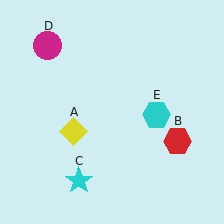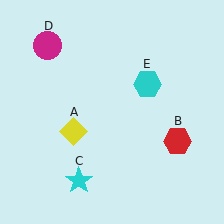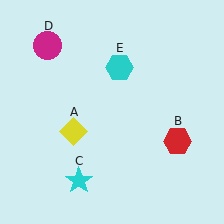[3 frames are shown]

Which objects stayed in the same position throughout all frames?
Yellow diamond (object A) and red hexagon (object B) and cyan star (object C) and magenta circle (object D) remained stationary.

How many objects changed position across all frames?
1 object changed position: cyan hexagon (object E).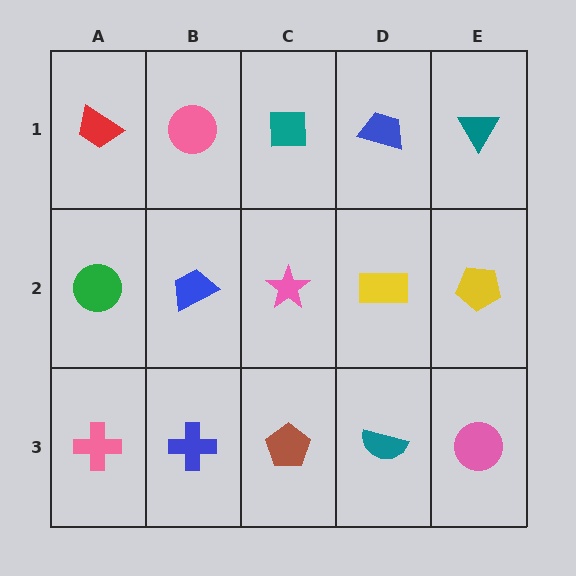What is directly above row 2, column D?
A blue trapezoid.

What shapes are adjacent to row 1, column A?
A green circle (row 2, column A), a pink circle (row 1, column B).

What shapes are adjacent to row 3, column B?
A blue trapezoid (row 2, column B), a pink cross (row 3, column A), a brown pentagon (row 3, column C).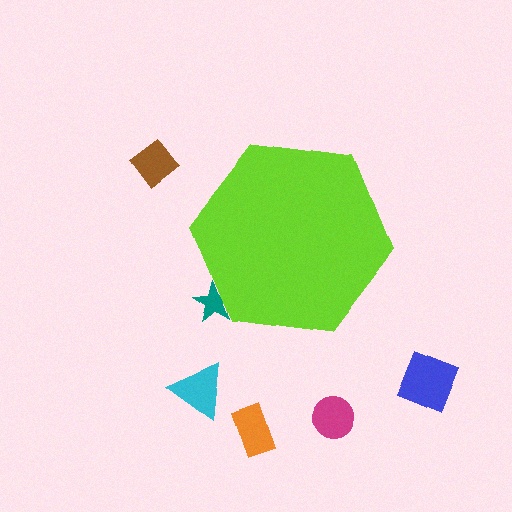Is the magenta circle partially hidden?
No, the magenta circle is fully visible.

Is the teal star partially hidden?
Yes, the teal star is partially hidden behind the lime hexagon.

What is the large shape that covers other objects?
A lime hexagon.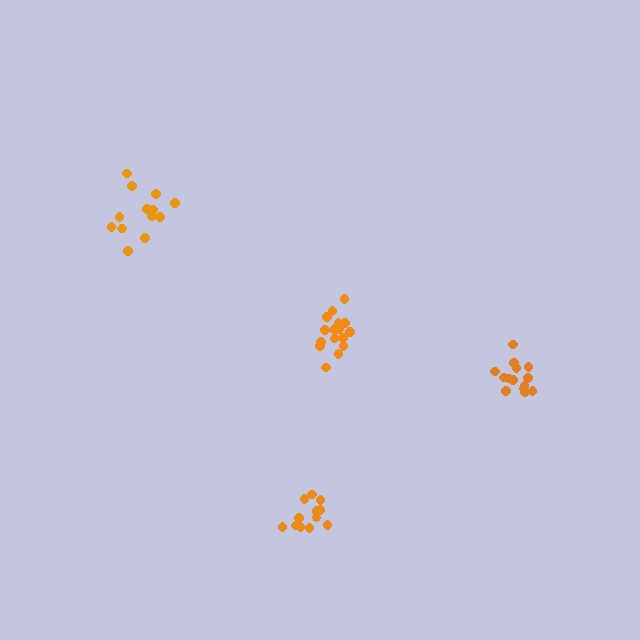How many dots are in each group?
Group 1: 12 dots, Group 2: 13 dots, Group 3: 14 dots, Group 4: 18 dots (57 total).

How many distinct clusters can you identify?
There are 4 distinct clusters.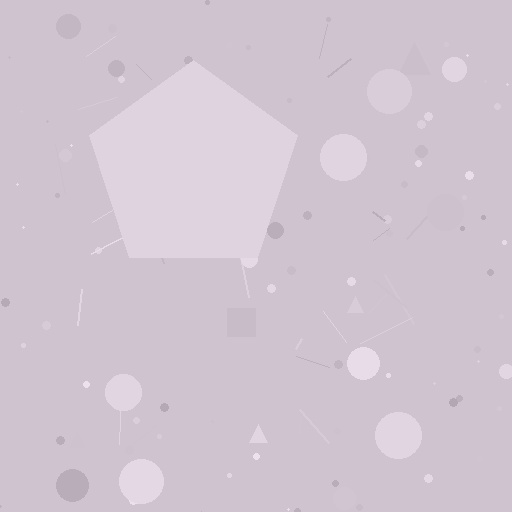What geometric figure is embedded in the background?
A pentagon is embedded in the background.